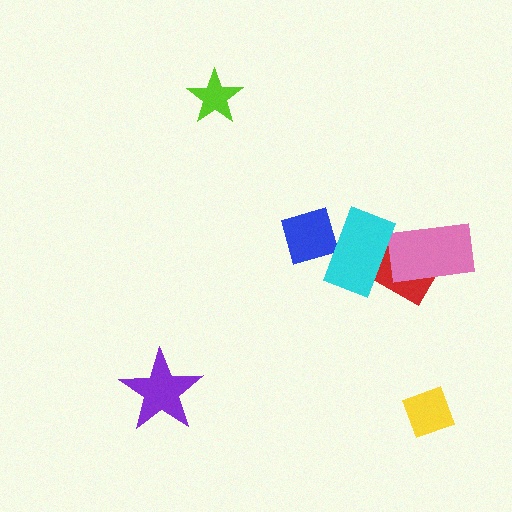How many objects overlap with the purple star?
0 objects overlap with the purple star.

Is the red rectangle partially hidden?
Yes, it is partially covered by another shape.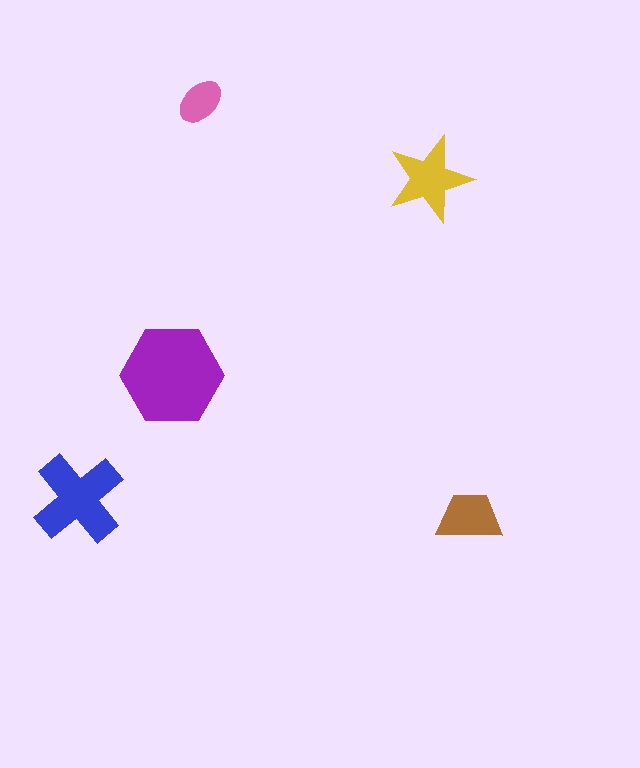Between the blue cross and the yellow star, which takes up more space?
The blue cross.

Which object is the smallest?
The pink ellipse.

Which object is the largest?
The purple hexagon.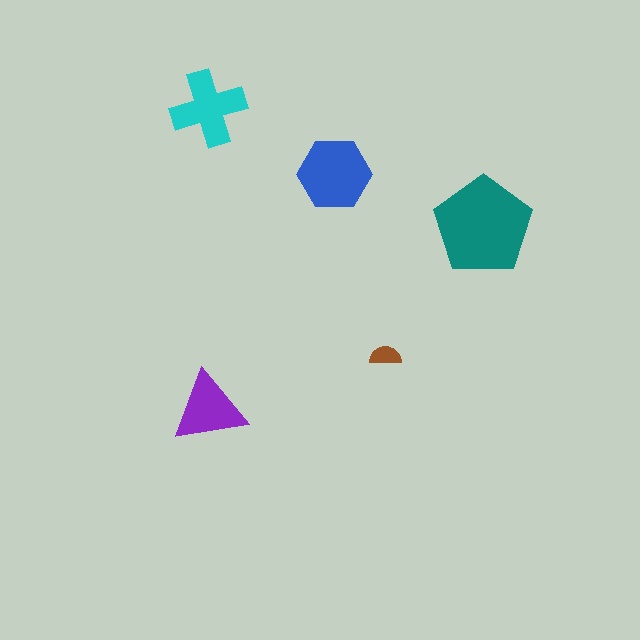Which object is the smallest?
The brown semicircle.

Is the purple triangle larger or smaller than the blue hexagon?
Smaller.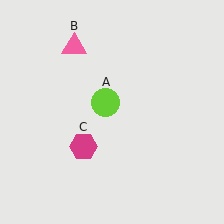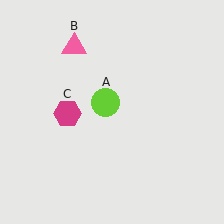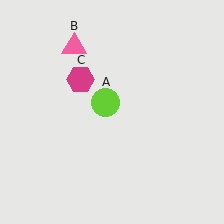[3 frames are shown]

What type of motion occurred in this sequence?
The magenta hexagon (object C) rotated clockwise around the center of the scene.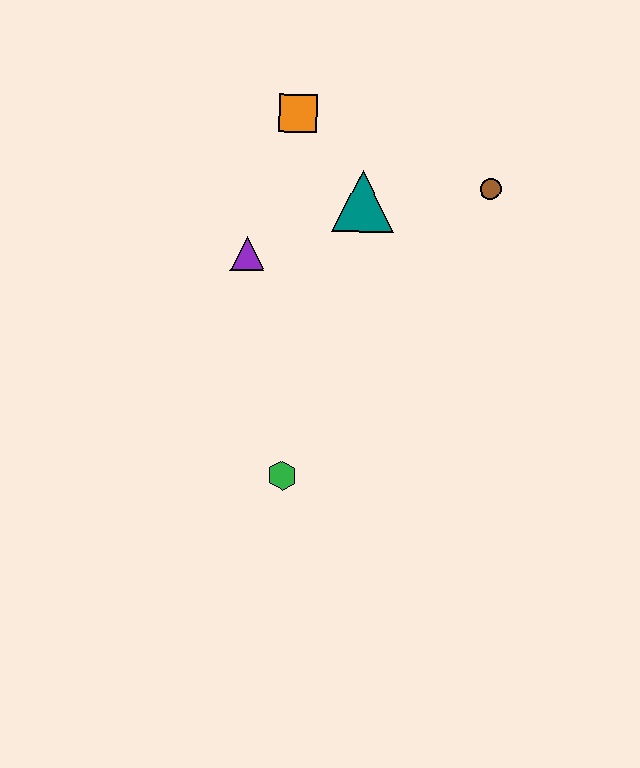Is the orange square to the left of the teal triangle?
Yes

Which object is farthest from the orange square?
The green hexagon is farthest from the orange square.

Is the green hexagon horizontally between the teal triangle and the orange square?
No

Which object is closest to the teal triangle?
The orange square is closest to the teal triangle.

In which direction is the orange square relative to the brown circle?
The orange square is to the left of the brown circle.